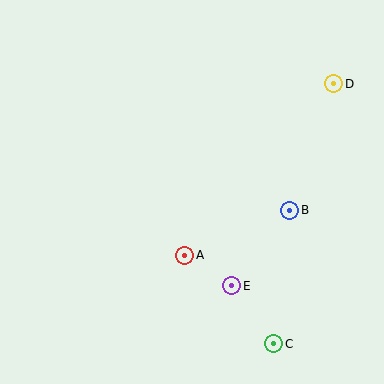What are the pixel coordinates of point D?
Point D is at (334, 84).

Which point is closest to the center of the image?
Point A at (185, 255) is closest to the center.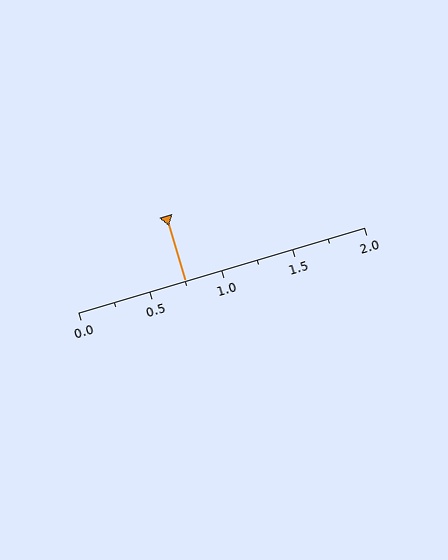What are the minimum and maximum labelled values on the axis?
The axis runs from 0.0 to 2.0.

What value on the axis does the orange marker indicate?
The marker indicates approximately 0.75.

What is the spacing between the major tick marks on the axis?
The major ticks are spaced 0.5 apart.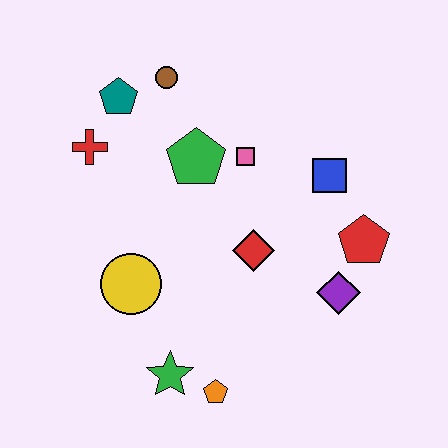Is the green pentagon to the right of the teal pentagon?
Yes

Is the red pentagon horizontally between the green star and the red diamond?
No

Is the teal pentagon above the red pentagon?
Yes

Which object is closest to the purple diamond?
The red pentagon is closest to the purple diamond.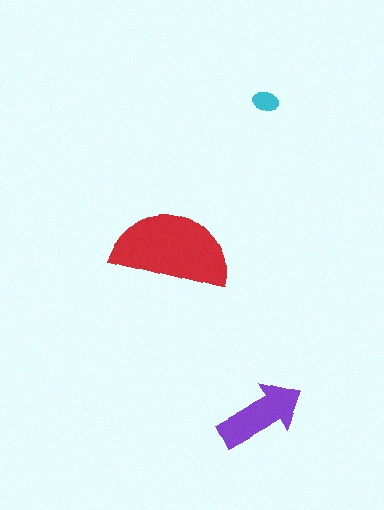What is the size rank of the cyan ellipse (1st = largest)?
3rd.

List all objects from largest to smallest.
The red semicircle, the purple arrow, the cyan ellipse.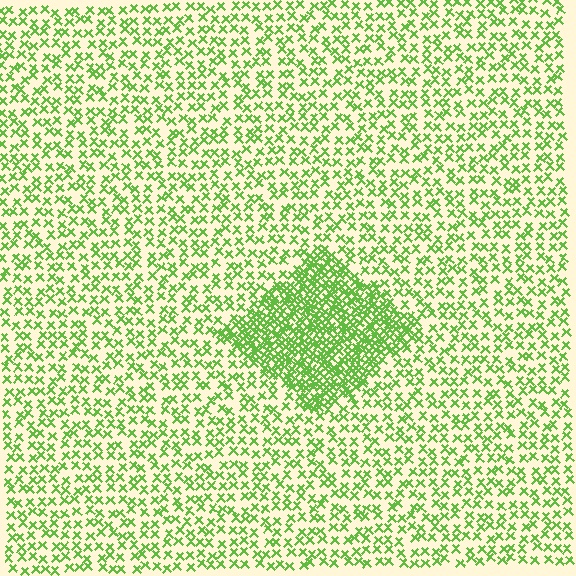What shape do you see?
I see a diamond.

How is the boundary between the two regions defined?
The boundary is defined by a change in element density (approximately 2.5x ratio). All elements are the same color, size, and shape.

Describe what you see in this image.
The image contains small lime elements arranged at two different densities. A diamond-shaped region is visible where the elements are more densely packed than the surrounding area.